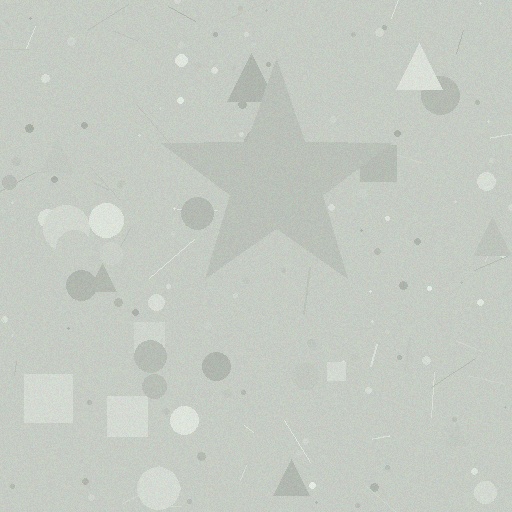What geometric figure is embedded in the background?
A star is embedded in the background.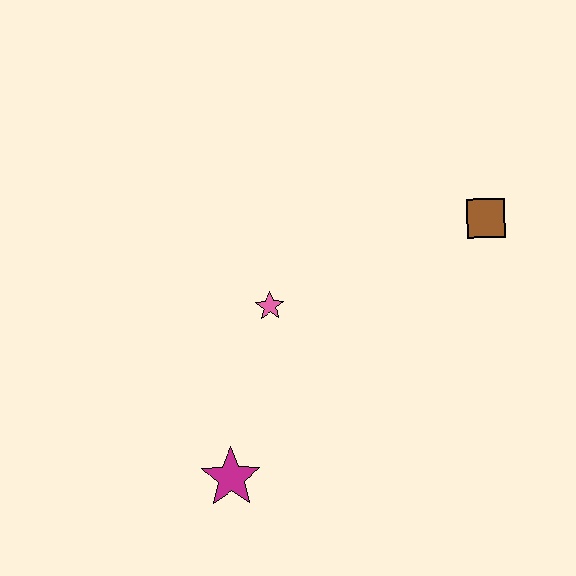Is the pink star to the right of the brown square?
No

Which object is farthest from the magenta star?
The brown square is farthest from the magenta star.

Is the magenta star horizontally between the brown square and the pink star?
No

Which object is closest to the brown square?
The pink star is closest to the brown square.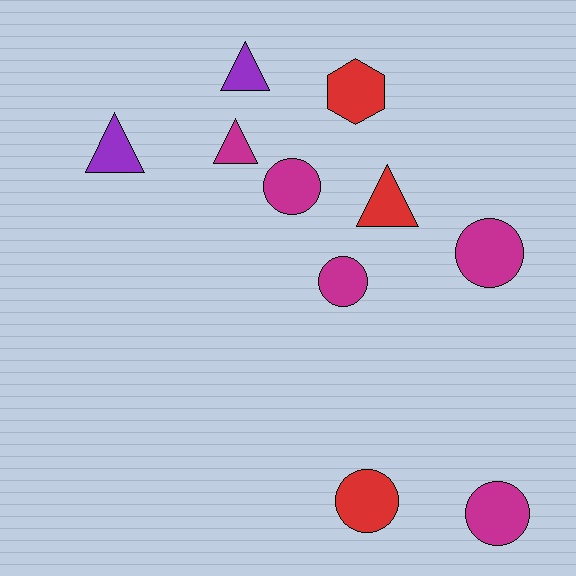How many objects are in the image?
There are 10 objects.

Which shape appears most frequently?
Circle, with 5 objects.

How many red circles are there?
There is 1 red circle.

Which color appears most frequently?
Magenta, with 5 objects.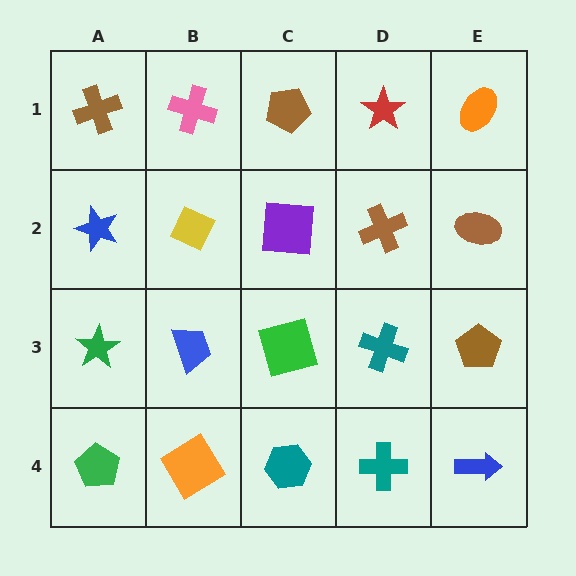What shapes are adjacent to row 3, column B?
A yellow diamond (row 2, column B), an orange diamond (row 4, column B), a green star (row 3, column A), a green square (row 3, column C).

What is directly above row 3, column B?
A yellow diamond.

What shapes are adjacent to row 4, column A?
A green star (row 3, column A), an orange diamond (row 4, column B).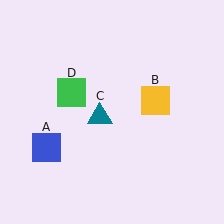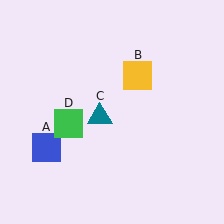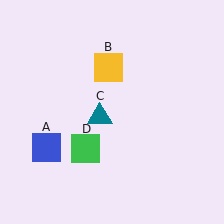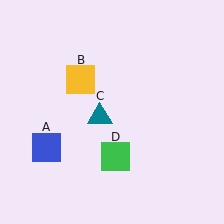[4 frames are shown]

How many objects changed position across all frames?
2 objects changed position: yellow square (object B), green square (object D).